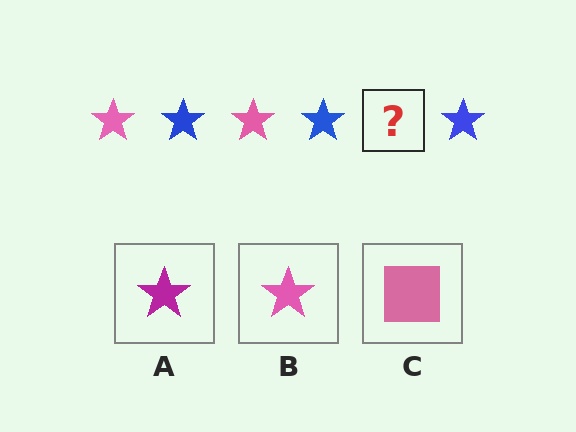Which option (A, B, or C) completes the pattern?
B.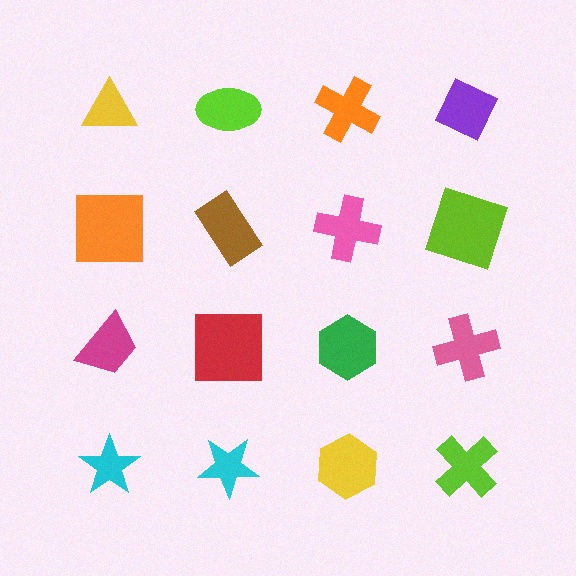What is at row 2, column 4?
A lime square.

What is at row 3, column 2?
A red square.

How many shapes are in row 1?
4 shapes.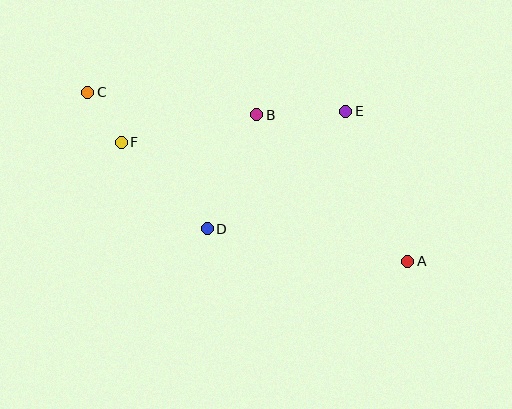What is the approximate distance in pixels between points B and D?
The distance between B and D is approximately 124 pixels.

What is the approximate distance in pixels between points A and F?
The distance between A and F is approximately 310 pixels.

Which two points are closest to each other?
Points C and F are closest to each other.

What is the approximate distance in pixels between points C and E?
The distance between C and E is approximately 259 pixels.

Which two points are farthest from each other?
Points A and C are farthest from each other.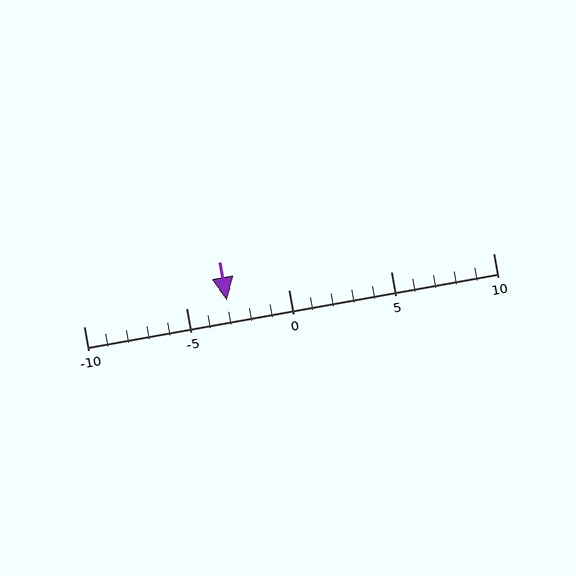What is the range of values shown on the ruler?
The ruler shows values from -10 to 10.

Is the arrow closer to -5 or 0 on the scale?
The arrow is closer to -5.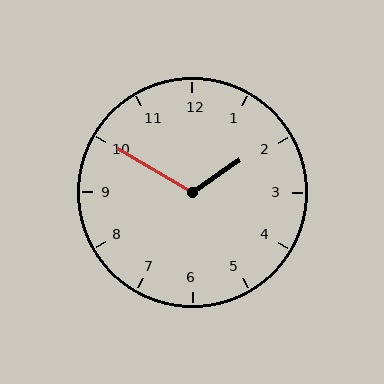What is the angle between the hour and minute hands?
Approximately 115 degrees.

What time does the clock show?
1:50.